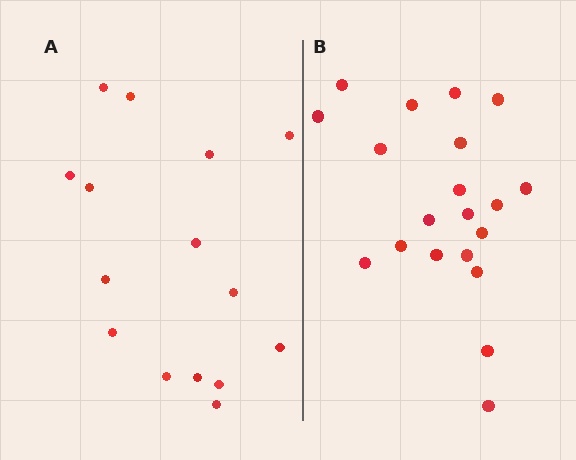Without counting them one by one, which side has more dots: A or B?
Region B (the right region) has more dots.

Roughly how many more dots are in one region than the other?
Region B has about 5 more dots than region A.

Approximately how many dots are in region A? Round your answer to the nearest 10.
About 20 dots. (The exact count is 15, which rounds to 20.)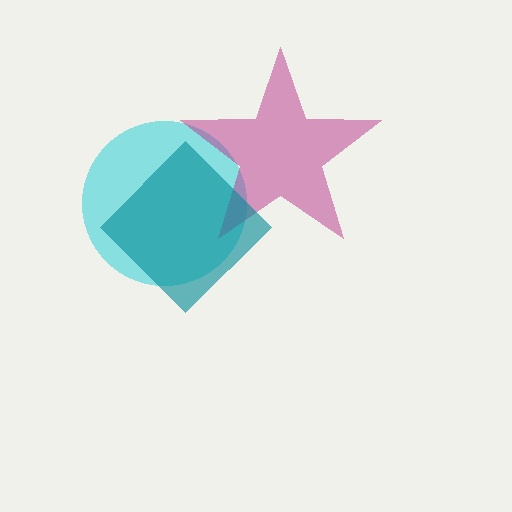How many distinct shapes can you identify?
There are 3 distinct shapes: a cyan circle, a magenta star, a teal diamond.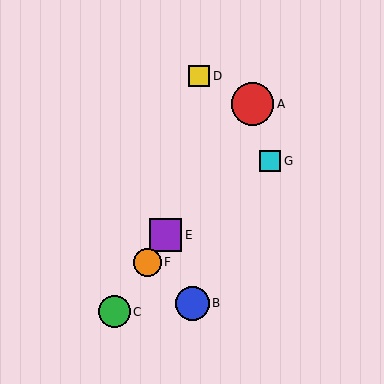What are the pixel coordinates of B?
Object B is at (192, 303).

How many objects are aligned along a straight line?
4 objects (A, C, E, F) are aligned along a straight line.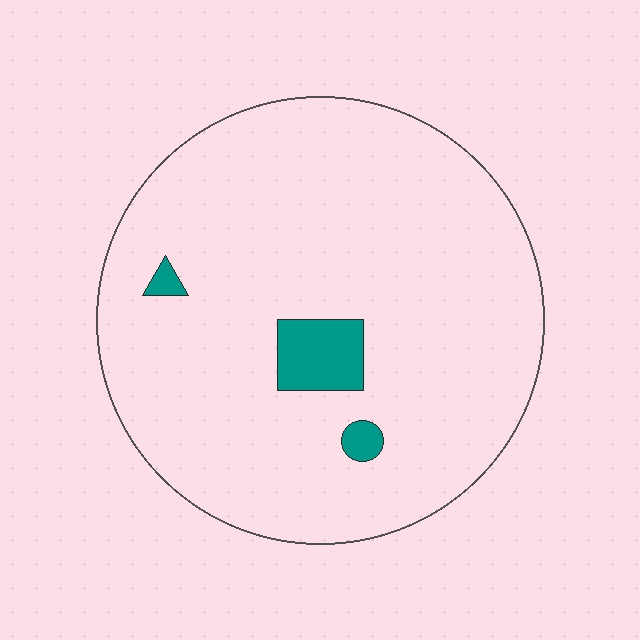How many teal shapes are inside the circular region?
3.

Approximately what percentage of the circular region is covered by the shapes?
Approximately 5%.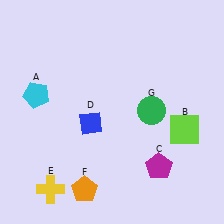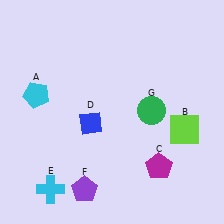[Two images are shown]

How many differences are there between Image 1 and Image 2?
There are 2 differences between the two images.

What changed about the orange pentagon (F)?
In Image 1, F is orange. In Image 2, it changed to purple.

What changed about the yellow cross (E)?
In Image 1, E is yellow. In Image 2, it changed to cyan.